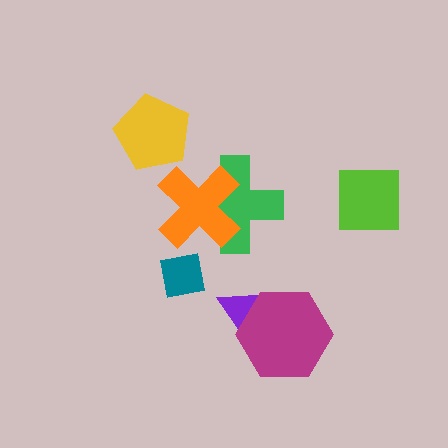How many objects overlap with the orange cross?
1 object overlaps with the orange cross.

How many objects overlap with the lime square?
0 objects overlap with the lime square.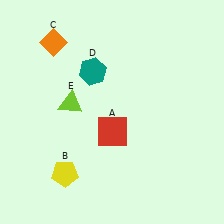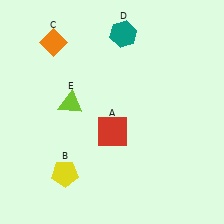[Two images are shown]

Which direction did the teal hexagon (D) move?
The teal hexagon (D) moved up.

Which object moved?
The teal hexagon (D) moved up.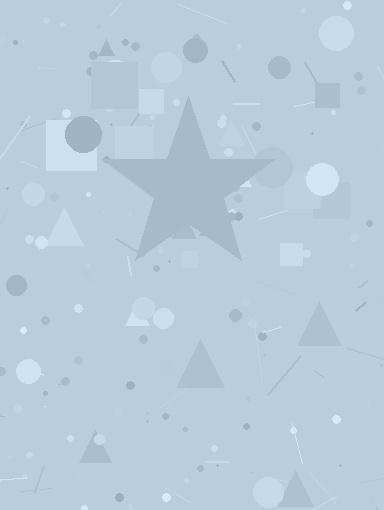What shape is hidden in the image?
A star is hidden in the image.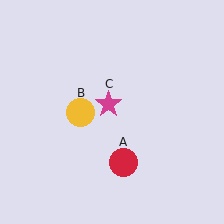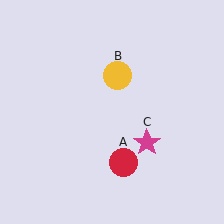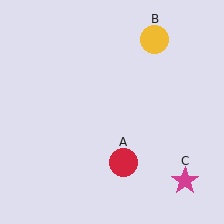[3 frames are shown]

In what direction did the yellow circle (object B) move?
The yellow circle (object B) moved up and to the right.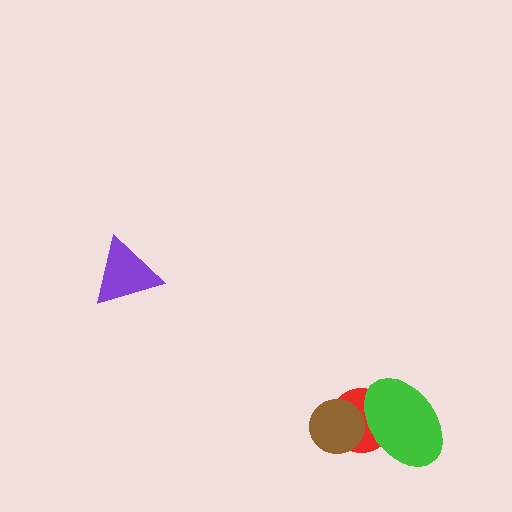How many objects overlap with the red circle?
2 objects overlap with the red circle.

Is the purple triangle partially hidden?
No, no other shape covers it.